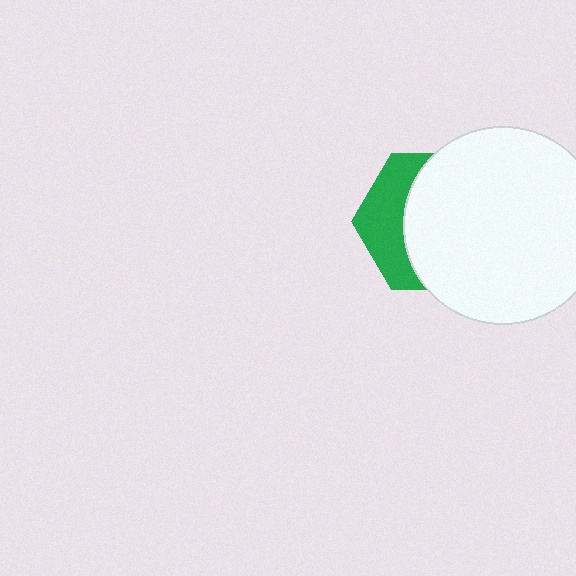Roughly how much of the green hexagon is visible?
A small part of it is visible (roughly 34%).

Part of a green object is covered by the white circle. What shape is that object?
It is a hexagon.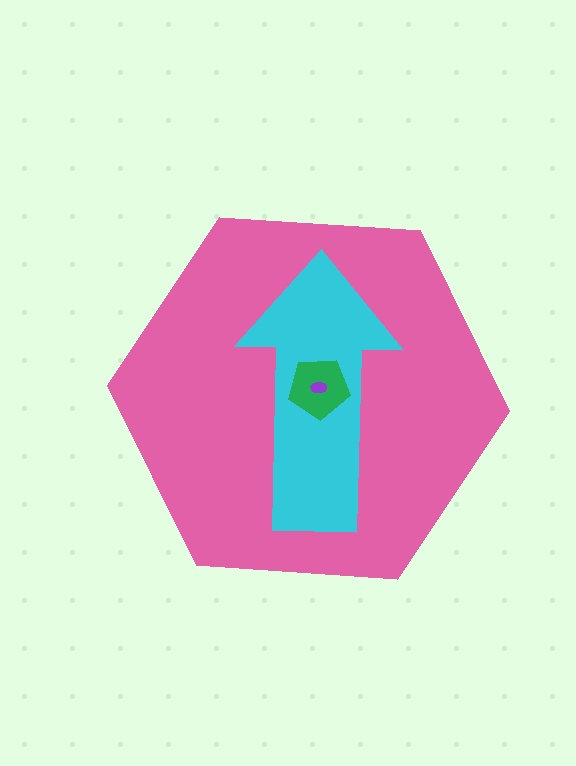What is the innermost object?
The purple ellipse.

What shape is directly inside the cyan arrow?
The green pentagon.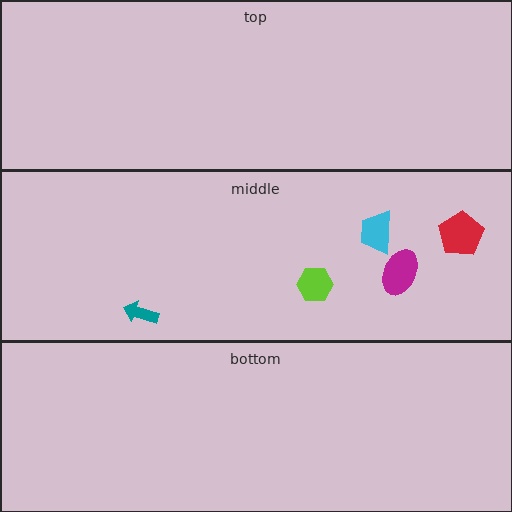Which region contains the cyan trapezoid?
The middle region.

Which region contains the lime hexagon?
The middle region.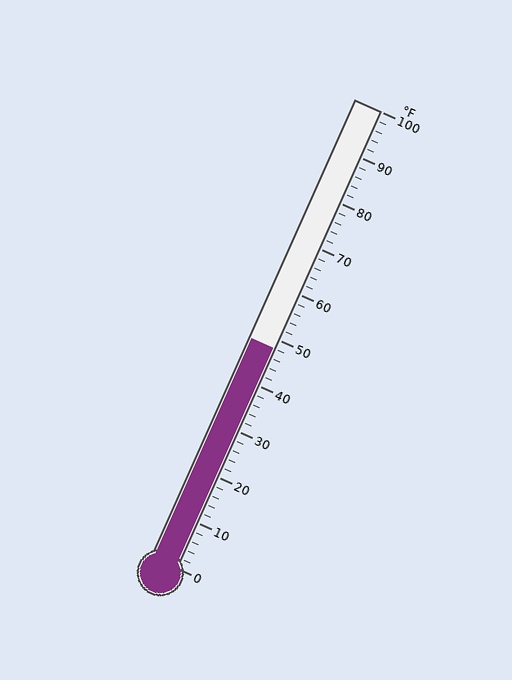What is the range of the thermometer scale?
The thermometer scale ranges from 0°F to 100°F.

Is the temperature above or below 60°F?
The temperature is below 60°F.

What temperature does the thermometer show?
The thermometer shows approximately 48°F.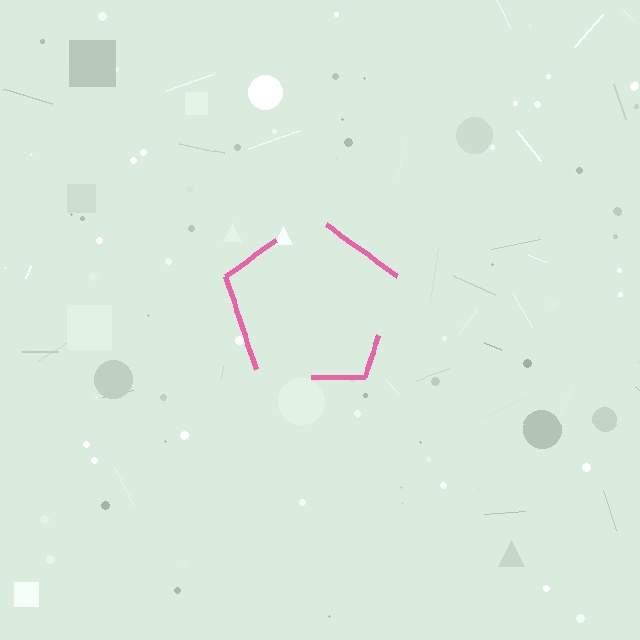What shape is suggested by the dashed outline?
The dashed outline suggests a pentagon.